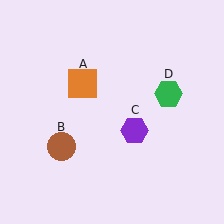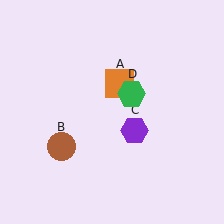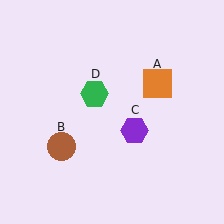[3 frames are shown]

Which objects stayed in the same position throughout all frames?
Brown circle (object B) and purple hexagon (object C) remained stationary.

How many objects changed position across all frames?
2 objects changed position: orange square (object A), green hexagon (object D).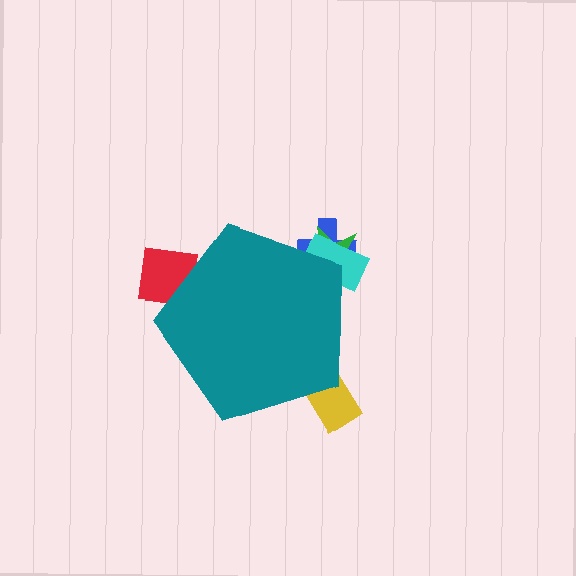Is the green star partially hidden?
Yes, the green star is partially hidden behind the teal pentagon.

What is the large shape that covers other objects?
A teal pentagon.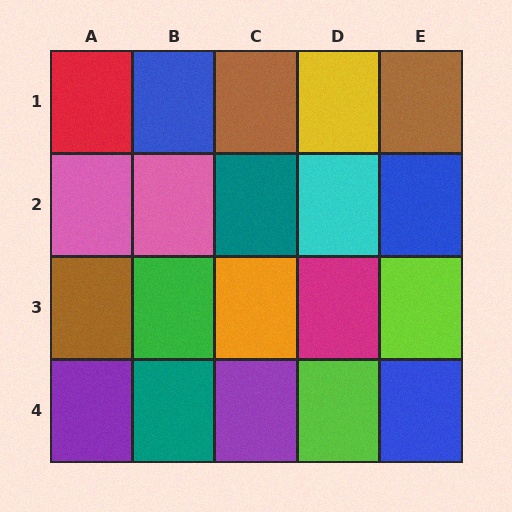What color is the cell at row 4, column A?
Purple.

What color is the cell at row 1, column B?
Blue.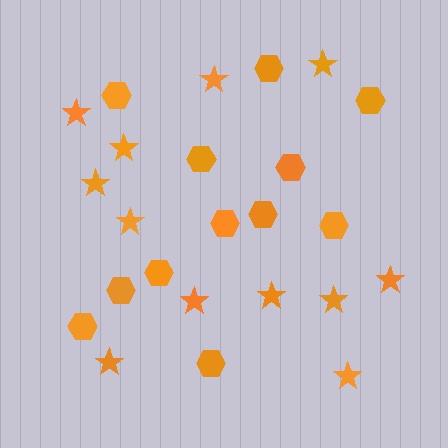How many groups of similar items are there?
There are 2 groups: one group of stars (12) and one group of hexagons (12).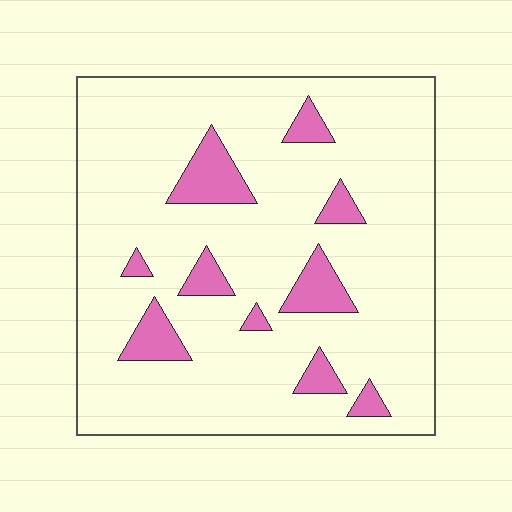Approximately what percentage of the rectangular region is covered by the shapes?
Approximately 15%.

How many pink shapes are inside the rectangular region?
10.